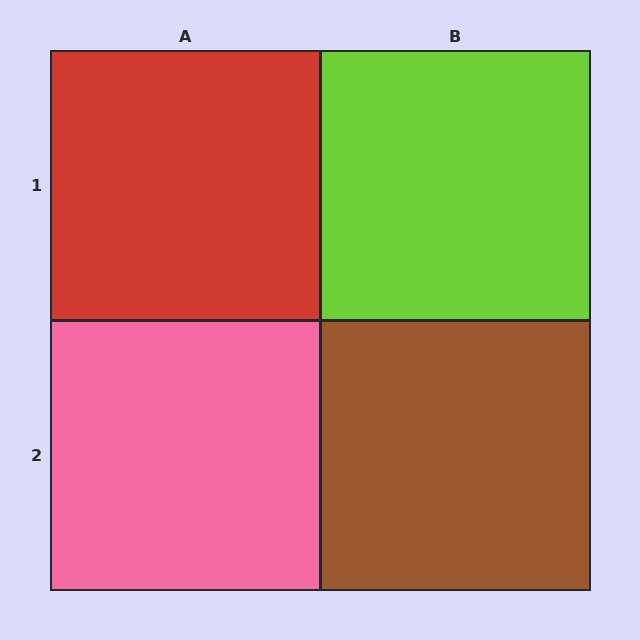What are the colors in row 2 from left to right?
Pink, brown.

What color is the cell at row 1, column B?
Lime.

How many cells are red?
1 cell is red.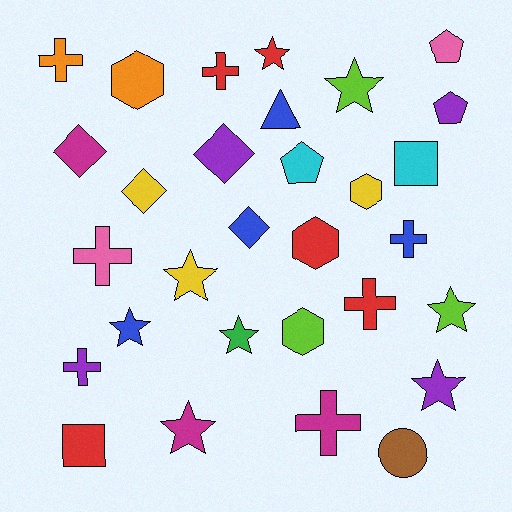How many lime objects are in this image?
There are 3 lime objects.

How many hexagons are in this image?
There are 4 hexagons.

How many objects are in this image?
There are 30 objects.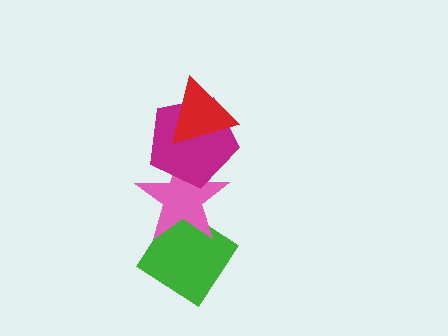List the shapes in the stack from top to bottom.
From top to bottom: the red triangle, the magenta pentagon, the pink star, the green diamond.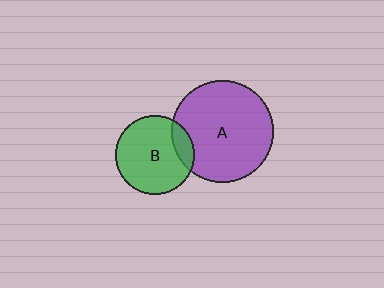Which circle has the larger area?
Circle A (purple).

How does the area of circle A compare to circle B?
Approximately 1.7 times.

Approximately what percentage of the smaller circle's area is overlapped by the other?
Approximately 15%.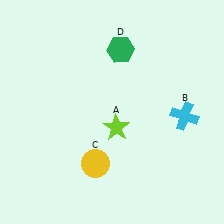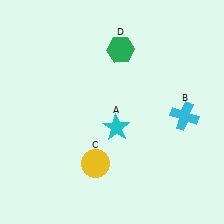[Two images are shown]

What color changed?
The star (A) changed from lime in Image 1 to cyan in Image 2.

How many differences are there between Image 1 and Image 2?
There is 1 difference between the two images.